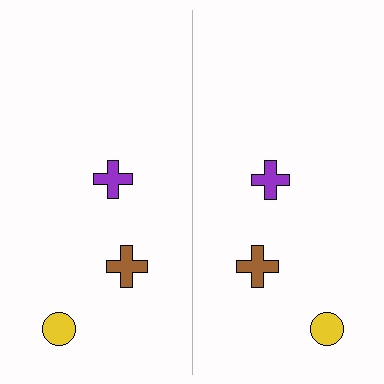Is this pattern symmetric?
Yes, this pattern has bilateral (reflection) symmetry.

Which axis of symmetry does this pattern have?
The pattern has a vertical axis of symmetry running through the center of the image.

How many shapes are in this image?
There are 6 shapes in this image.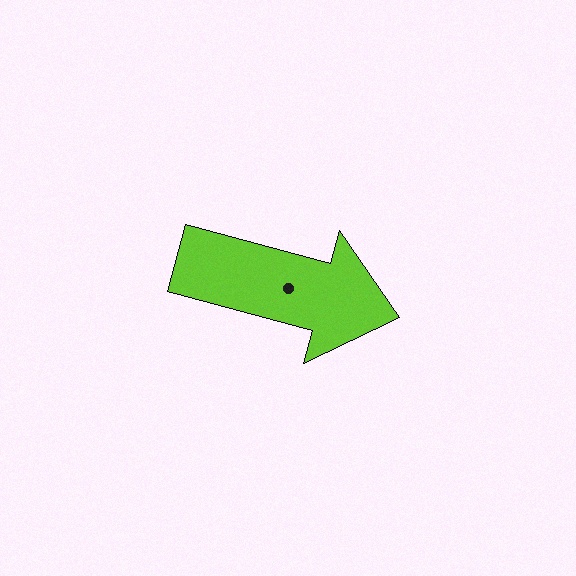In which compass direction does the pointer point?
East.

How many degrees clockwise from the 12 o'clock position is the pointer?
Approximately 105 degrees.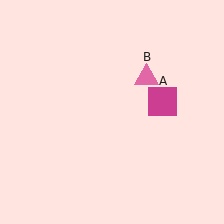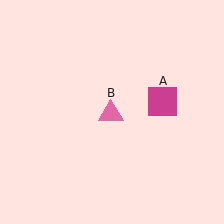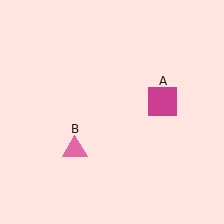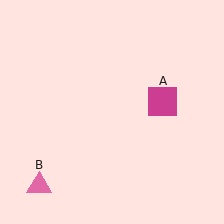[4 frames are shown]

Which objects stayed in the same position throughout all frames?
Magenta square (object A) remained stationary.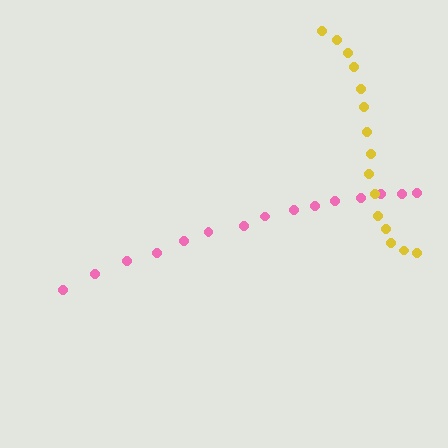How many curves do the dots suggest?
There are 2 distinct paths.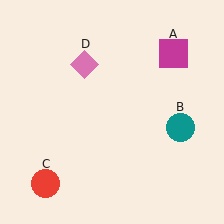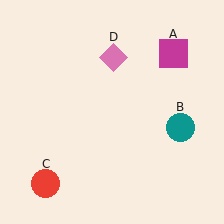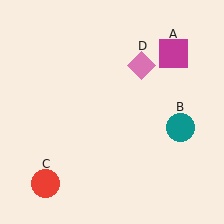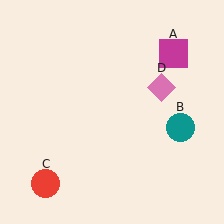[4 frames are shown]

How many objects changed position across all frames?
1 object changed position: pink diamond (object D).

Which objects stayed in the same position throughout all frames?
Magenta square (object A) and teal circle (object B) and red circle (object C) remained stationary.